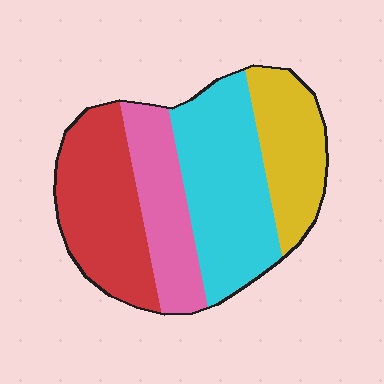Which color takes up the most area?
Cyan, at roughly 35%.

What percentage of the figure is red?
Red takes up about one quarter (1/4) of the figure.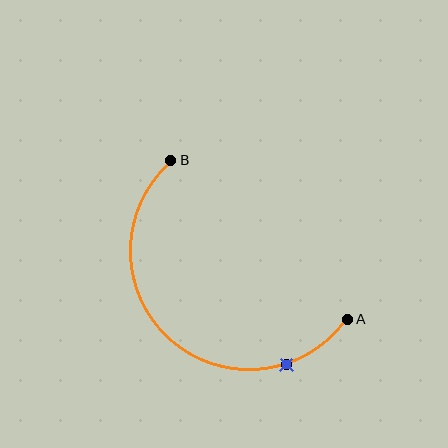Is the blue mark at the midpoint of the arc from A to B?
No. The blue mark lies on the arc but is closer to endpoint A. The arc midpoint would be at the point on the curve equidistant along the arc from both A and B.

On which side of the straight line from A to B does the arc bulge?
The arc bulges below and to the left of the straight line connecting A and B.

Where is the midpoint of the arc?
The arc midpoint is the point on the curve farthest from the straight line joining A and B. It sits below and to the left of that line.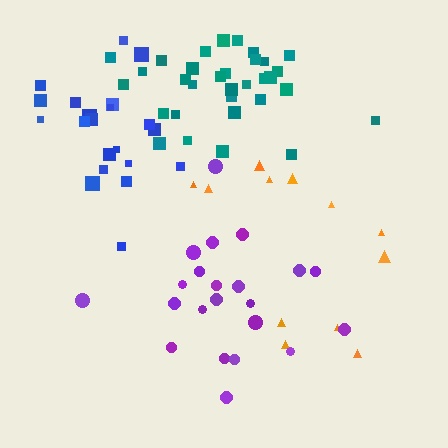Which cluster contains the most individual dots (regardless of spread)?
Teal (32).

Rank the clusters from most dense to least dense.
teal, blue, purple, orange.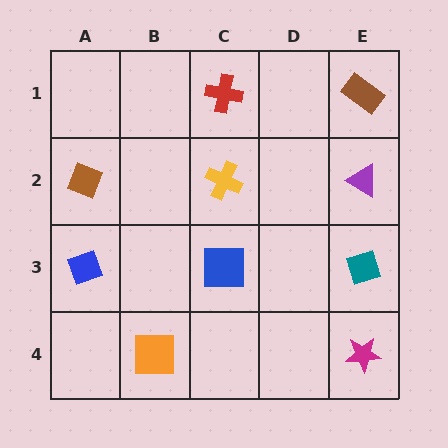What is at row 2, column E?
A purple triangle.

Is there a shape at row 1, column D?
No, that cell is empty.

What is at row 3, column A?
A blue diamond.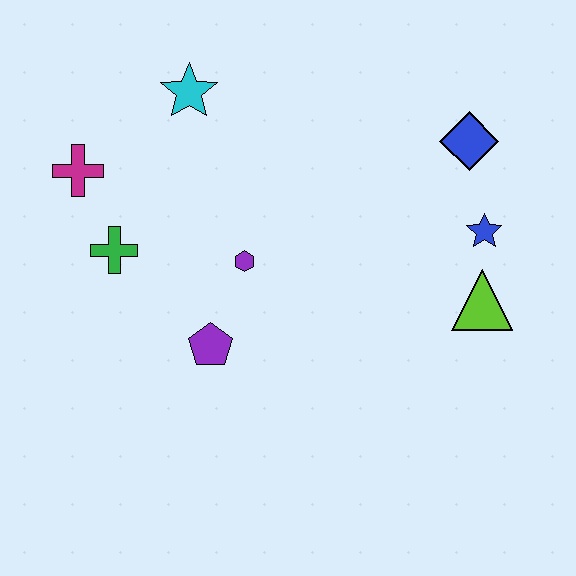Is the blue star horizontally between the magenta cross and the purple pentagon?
No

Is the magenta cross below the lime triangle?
No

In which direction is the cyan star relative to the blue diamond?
The cyan star is to the left of the blue diamond.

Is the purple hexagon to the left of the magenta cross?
No